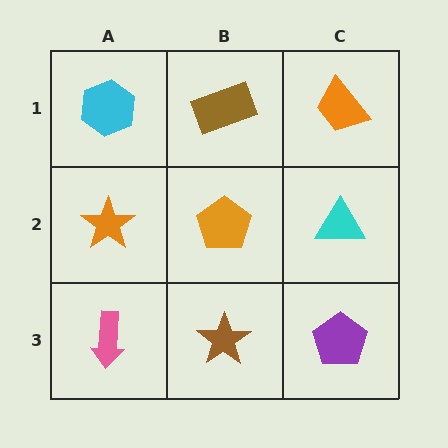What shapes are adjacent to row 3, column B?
An orange pentagon (row 2, column B), a pink arrow (row 3, column A), a purple pentagon (row 3, column C).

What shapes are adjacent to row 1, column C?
A cyan triangle (row 2, column C), a brown rectangle (row 1, column B).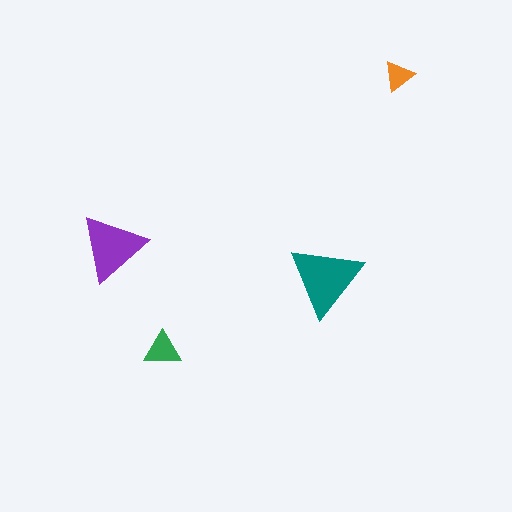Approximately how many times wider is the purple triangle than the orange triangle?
About 2 times wider.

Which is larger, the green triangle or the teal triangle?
The teal one.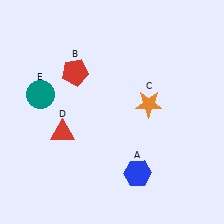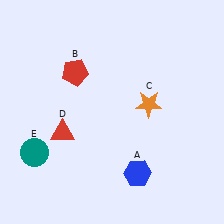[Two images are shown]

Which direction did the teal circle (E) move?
The teal circle (E) moved down.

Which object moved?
The teal circle (E) moved down.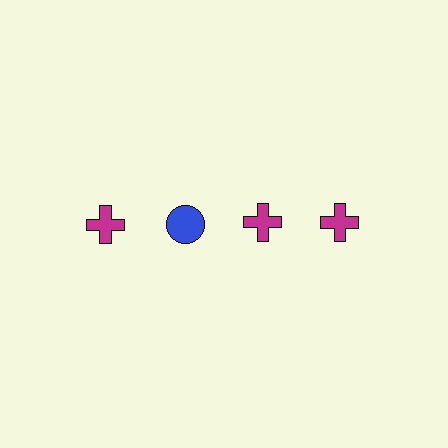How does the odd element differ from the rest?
It differs in both color (blue instead of magenta) and shape (circle instead of cross).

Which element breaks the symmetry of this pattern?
The blue circle in the top row, second from left column breaks the symmetry. All other shapes are magenta crosses.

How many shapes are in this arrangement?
There are 4 shapes arranged in a grid pattern.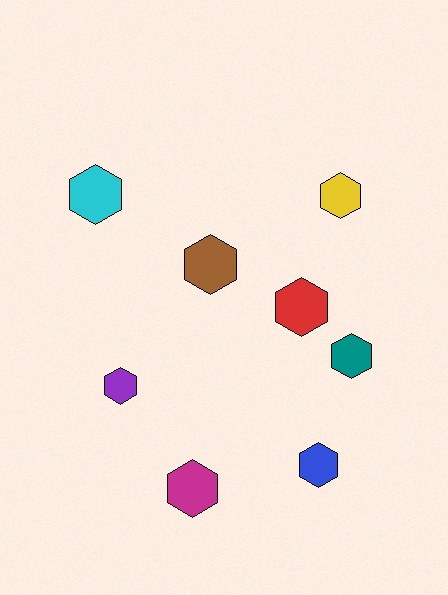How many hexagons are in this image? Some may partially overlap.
There are 8 hexagons.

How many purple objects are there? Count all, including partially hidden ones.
There is 1 purple object.